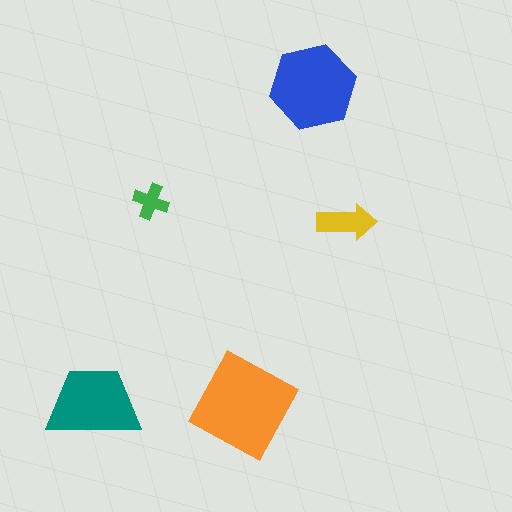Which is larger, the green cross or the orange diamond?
The orange diamond.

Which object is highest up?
The blue hexagon is topmost.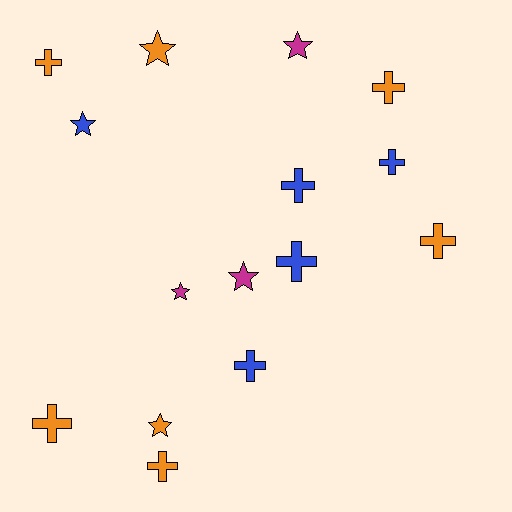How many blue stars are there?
There is 1 blue star.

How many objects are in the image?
There are 15 objects.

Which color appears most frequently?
Orange, with 7 objects.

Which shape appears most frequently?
Cross, with 9 objects.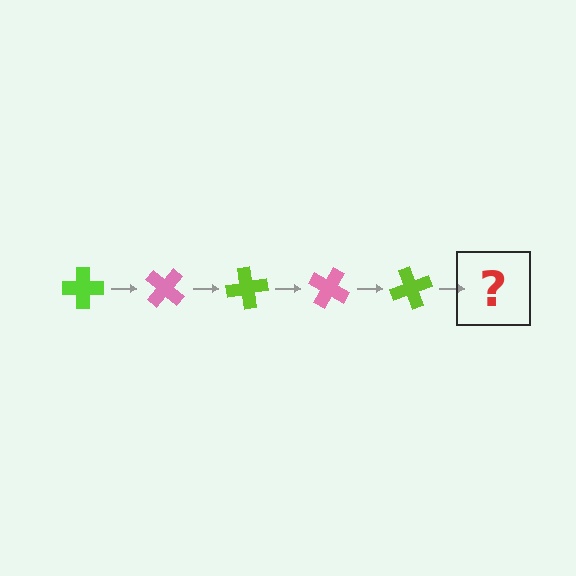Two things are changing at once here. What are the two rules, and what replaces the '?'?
The two rules are that it rotates 40 degrees each step and the color cycles through lime and pink. The '?' should be a pink cross, rotated 200 degrees from the start.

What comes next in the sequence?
The next element should be a pink cross, rotated 200 degrees from the start.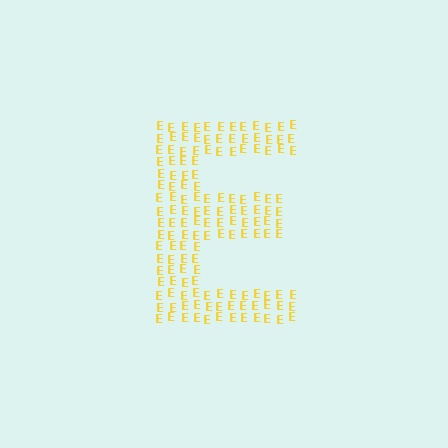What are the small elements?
The small elements are letter E's.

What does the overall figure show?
The overall figure shows the letter E.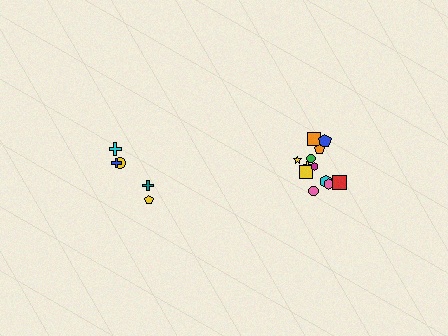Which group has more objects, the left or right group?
The right group.